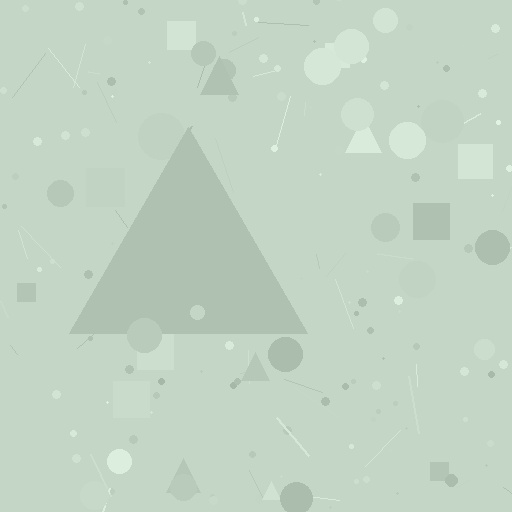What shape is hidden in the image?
A triangle is hidden in the image.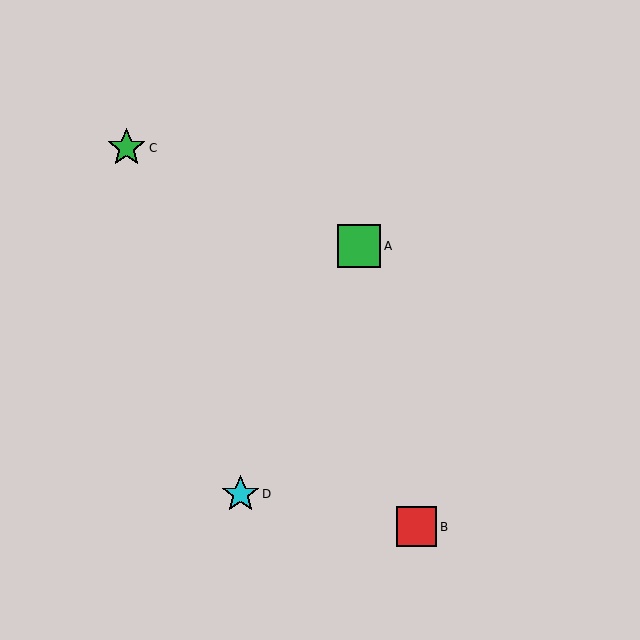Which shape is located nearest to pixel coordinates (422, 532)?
The red square (labeled B) at (417, 527) is nearest to that location.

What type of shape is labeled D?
Shape D is a cyan star.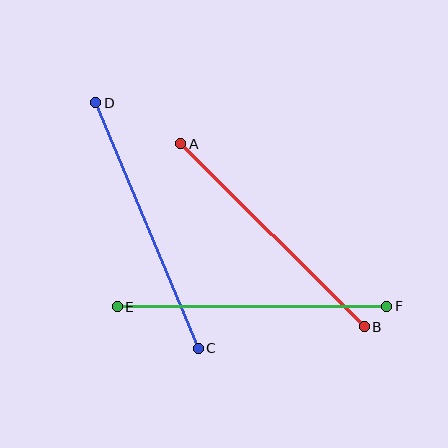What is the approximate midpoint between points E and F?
The midpoint is at approximately (252, 306) pixels.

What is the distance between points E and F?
The distance is approximately 270 pixels.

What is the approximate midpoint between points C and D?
The midpoint is at approximately (147, 226) pixels.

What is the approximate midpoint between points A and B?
The midpoint is at approximately (272, 235) pixels.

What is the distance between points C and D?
The distance is approximately 266 pixels.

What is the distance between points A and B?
The distance is approximately 259 pixels.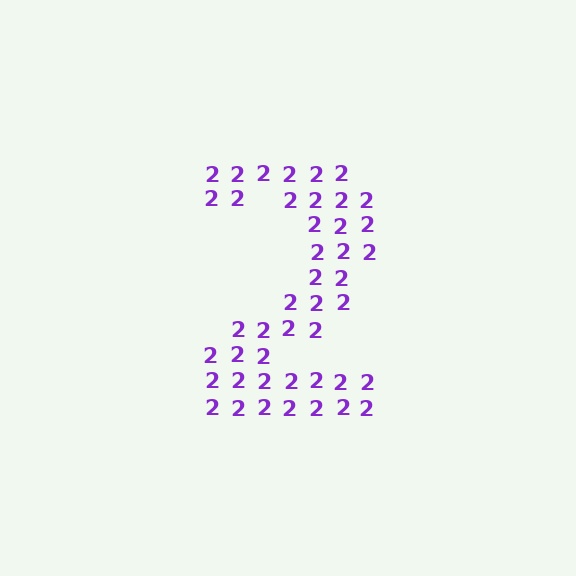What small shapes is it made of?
It is made of small digit 2's.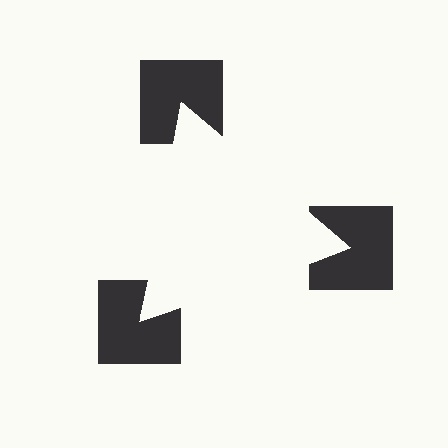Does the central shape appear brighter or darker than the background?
It typically appears slightly brighter than the background, even though no actual brightness change is drawn.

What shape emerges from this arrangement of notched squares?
An illusory triangle — its edges are inferred from the aligned wedge cuts in the notched squares, not physically drawn.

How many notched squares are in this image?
There are 3 — one at each vertex of the illusory triangle.